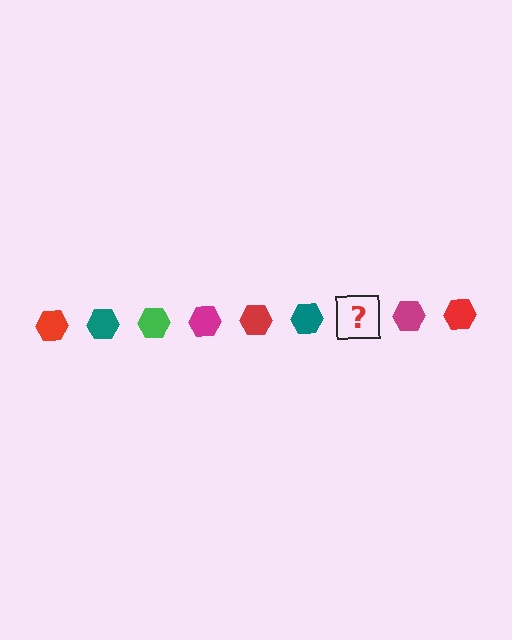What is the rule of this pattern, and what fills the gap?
The rule is that the pattern cycles through red, teal, green, magenta hexagons. The gap should be filled with a green hexagon.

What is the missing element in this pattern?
The missing element is a green hexagon.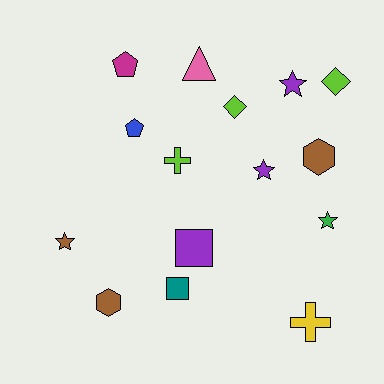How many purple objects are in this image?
There are 3 purple objects.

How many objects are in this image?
There are 15 objects.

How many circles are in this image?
There are no circles.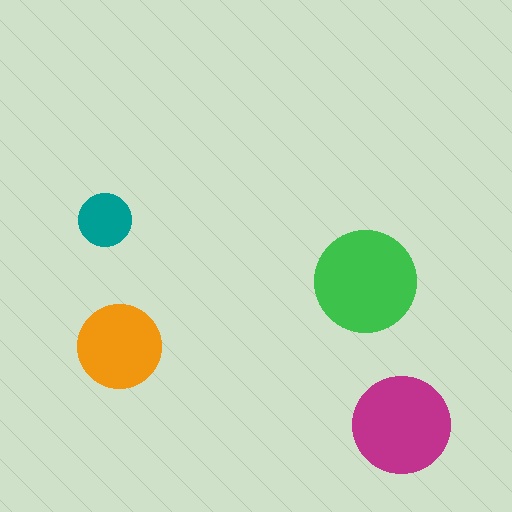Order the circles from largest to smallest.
the green one, the magenta one, the orange one, the teal one.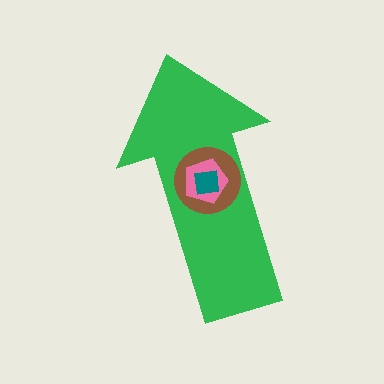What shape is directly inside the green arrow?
The brown circle.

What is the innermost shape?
The teal square.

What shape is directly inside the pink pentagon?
The teal square.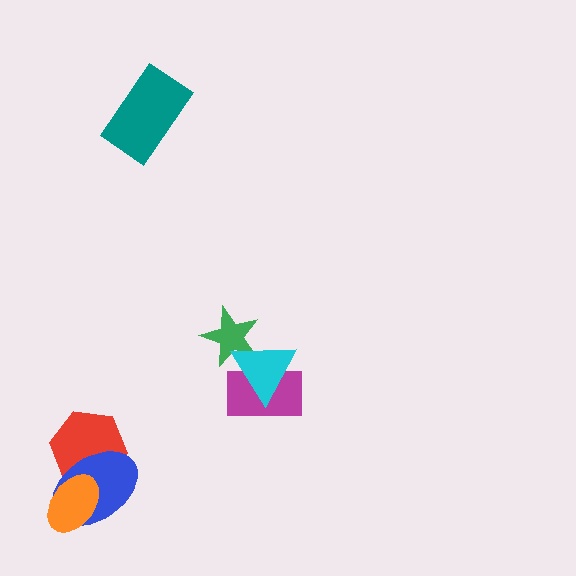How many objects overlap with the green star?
1 object overlaps with the green star.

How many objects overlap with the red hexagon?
2 objects overlap with the red hexagon.